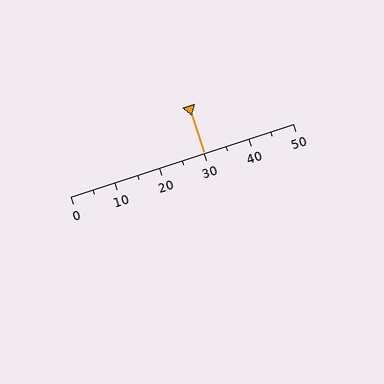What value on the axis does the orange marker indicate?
The marker indicates approximately 30.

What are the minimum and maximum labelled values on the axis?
The axis runs from 0 to 50.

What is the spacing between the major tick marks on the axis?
The major ticks are spaced 10 apart.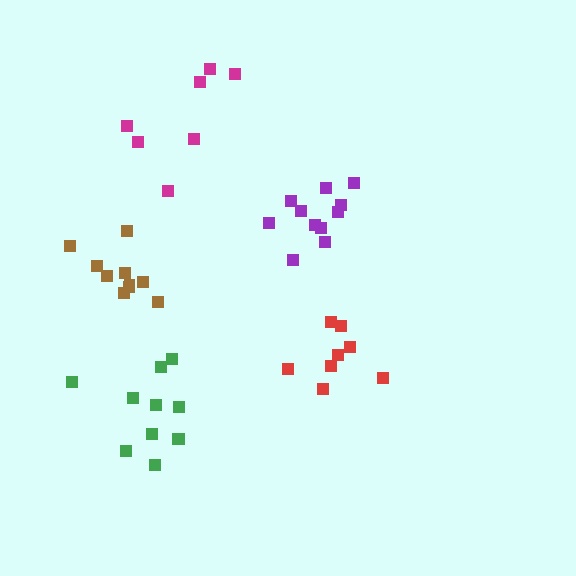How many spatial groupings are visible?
There are 5 spatial groupings.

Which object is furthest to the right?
The red cluster is rightmost.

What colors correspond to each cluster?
The clusters are colored: magenta, red, purple, brown, green.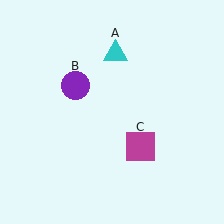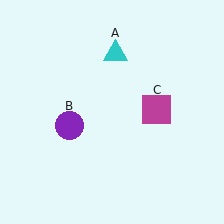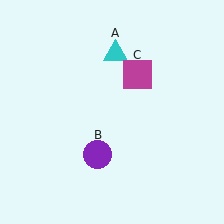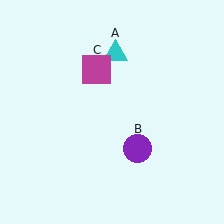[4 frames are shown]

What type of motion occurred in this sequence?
The purple circle (object B), magenta square (object C) rotated counterclockwise around the center of the scene.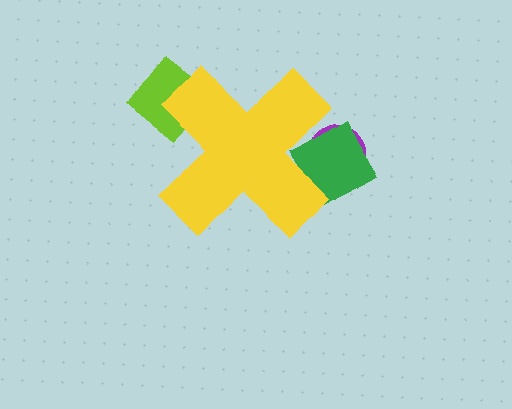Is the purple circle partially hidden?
Yes, the purple circle is partially hidden behind the yellow cross.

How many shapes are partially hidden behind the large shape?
3 shapes are partially hidden.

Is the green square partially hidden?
Yes, the green square is partially hidden behind the yellow cross.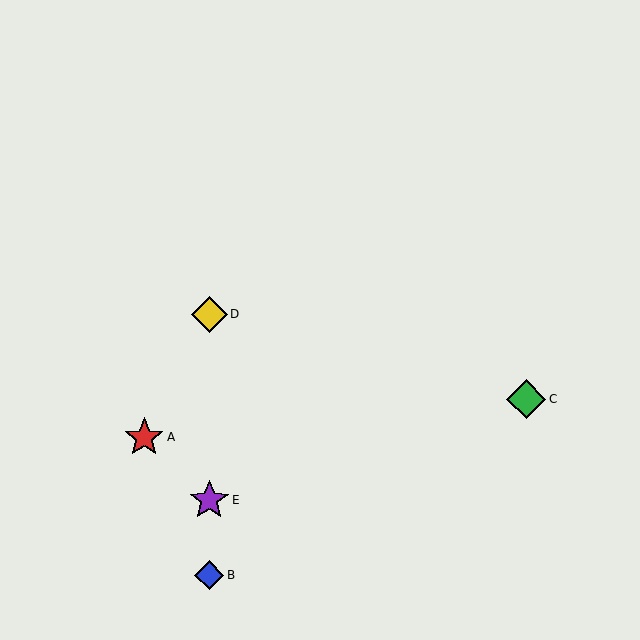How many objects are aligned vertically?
3 objects (B, D, E) are aligned vertically.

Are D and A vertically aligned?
No, D is at x≈209 and A is at x≈144.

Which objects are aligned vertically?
Objects B, D, E are aligned vertically.